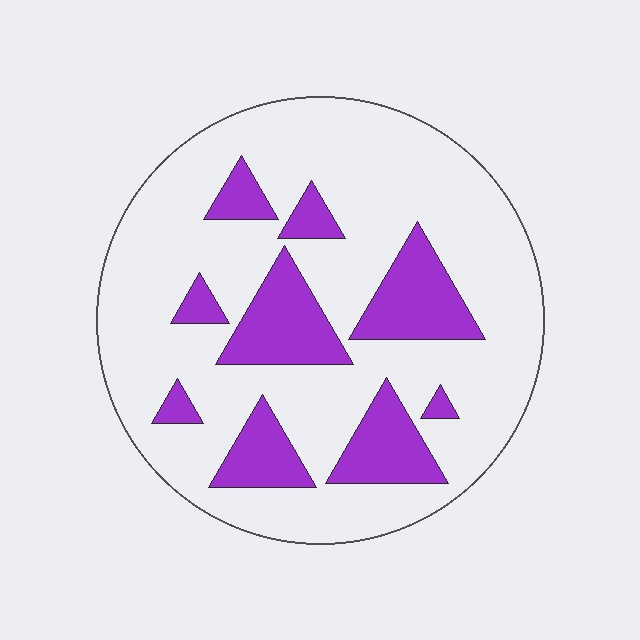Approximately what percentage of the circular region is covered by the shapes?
Approximately 25%.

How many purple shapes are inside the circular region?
9.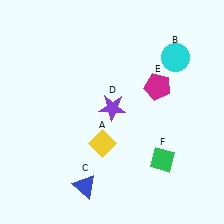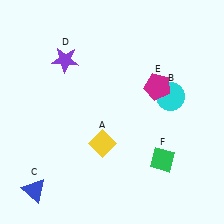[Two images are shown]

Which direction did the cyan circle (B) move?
The cyan circle (B) moved down.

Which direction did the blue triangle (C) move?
The blue triangle (C) moved left.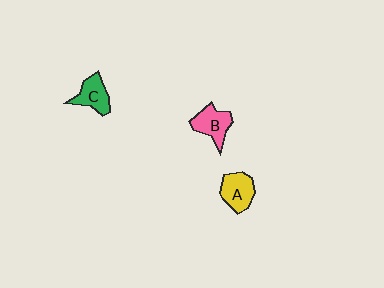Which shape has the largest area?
Shape B (pink).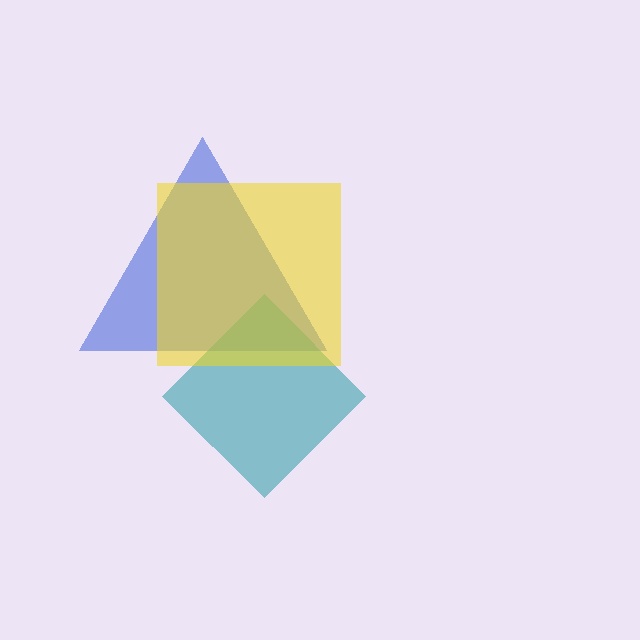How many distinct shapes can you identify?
There are 3 distinct shapes: a blue triangle, a teal diamond, a yellow square.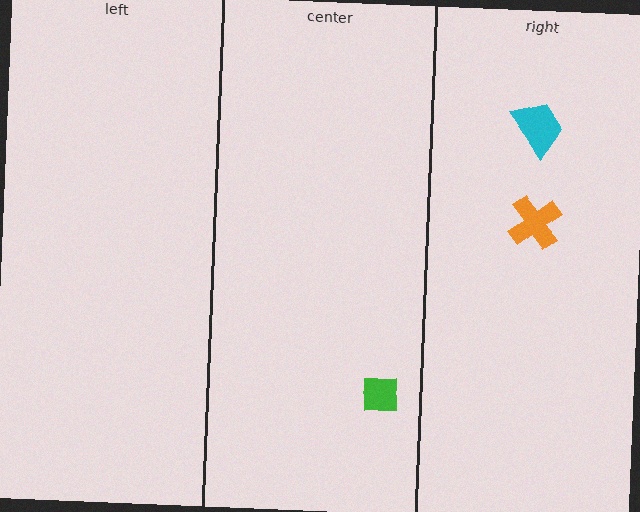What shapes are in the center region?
The green square.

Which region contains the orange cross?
The right region.